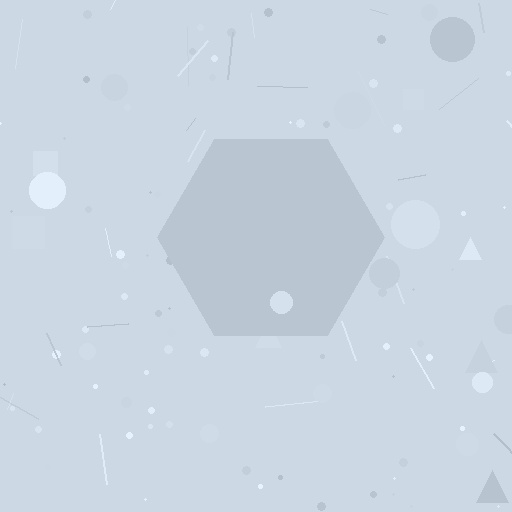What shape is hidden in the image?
A hexagon is hidden in the image.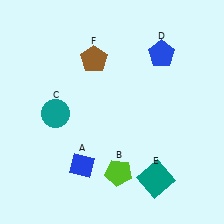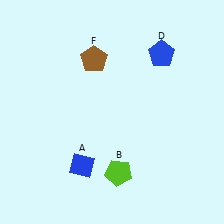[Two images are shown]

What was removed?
The teal square (E), the teal circle (C) were removed in Image 2.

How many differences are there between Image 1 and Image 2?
There are 2 differences between the two images.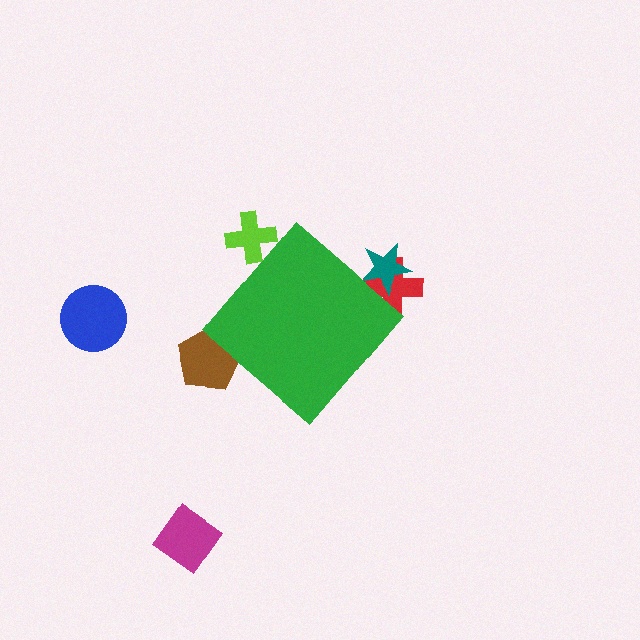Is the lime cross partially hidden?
Yes, the lime cross is partially hidden behind the green diamond.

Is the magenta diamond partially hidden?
No, the magenta diamond is fully visible.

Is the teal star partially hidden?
Yes, the teal star is partially hidden behind the green diamond.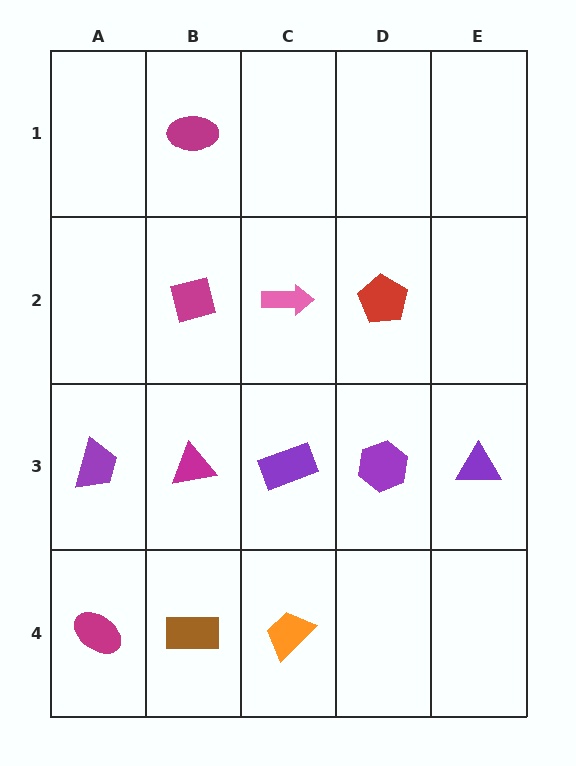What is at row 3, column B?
A magenta triangle.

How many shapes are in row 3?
5 shapes.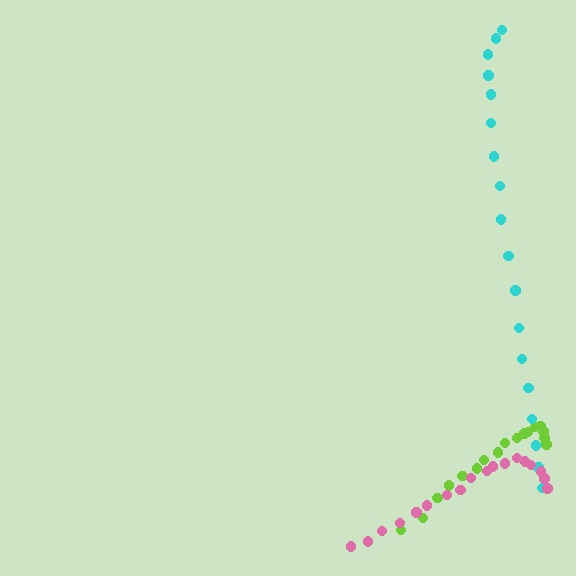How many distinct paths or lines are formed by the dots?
There are 3 distinct paths.